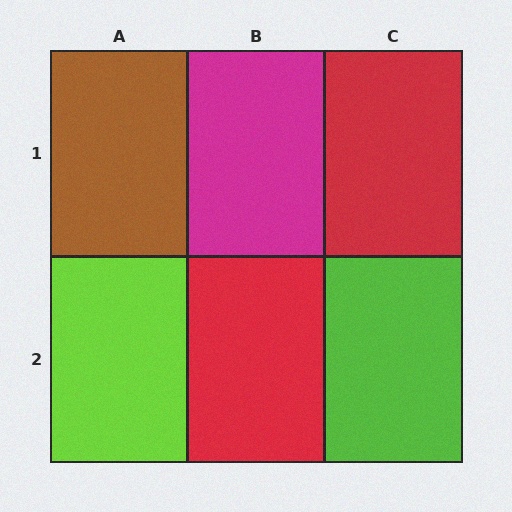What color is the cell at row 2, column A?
Lime.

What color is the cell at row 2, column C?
Lime.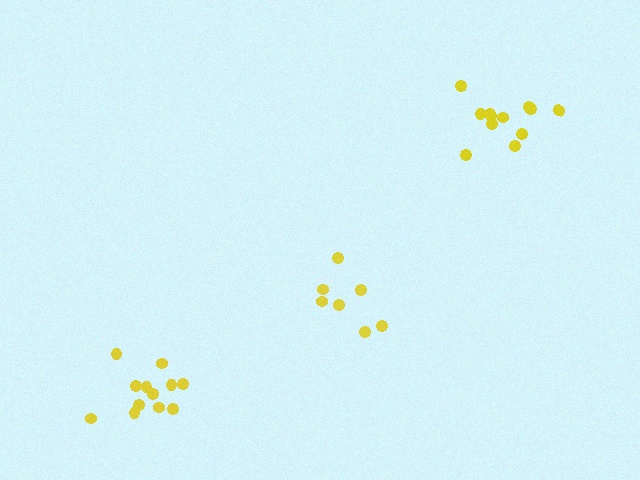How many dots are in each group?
Group 1: 7 dots, Group 2: 12 dots, Group 3: 12 dots (31 total).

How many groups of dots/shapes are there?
There are 3 groups.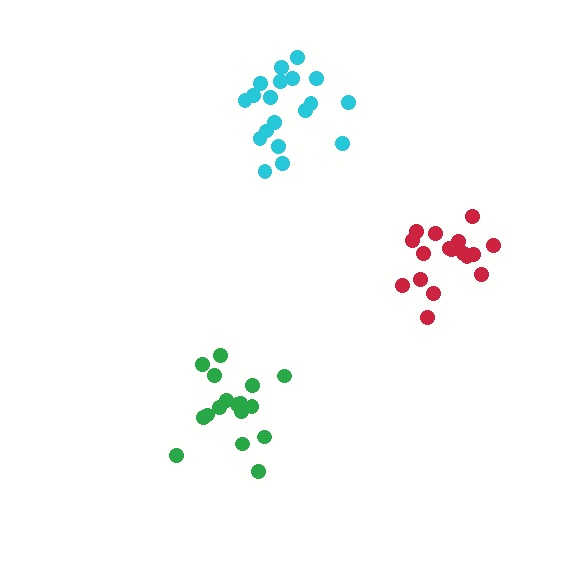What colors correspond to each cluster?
The clusters are colored: green, cyan, red.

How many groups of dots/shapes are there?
There are 3 groups.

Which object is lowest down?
The green cluster is bottommost.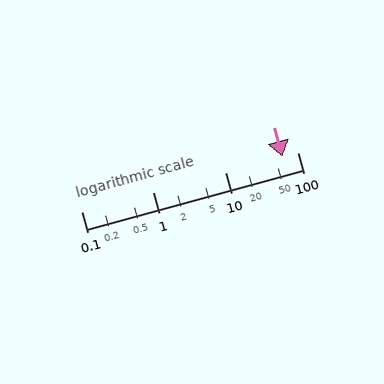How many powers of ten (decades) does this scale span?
The scale spans 3 decades, from 0.1 to 100.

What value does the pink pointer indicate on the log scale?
The pointer indicates approximately 62.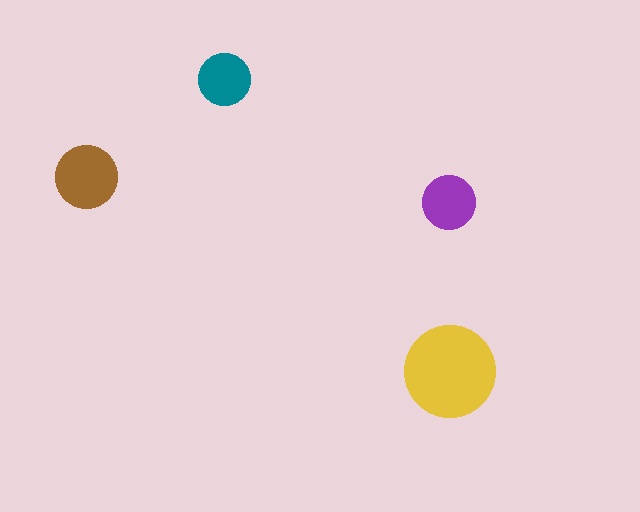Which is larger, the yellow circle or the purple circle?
The yellow one.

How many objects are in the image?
There are 4 objects in the image.